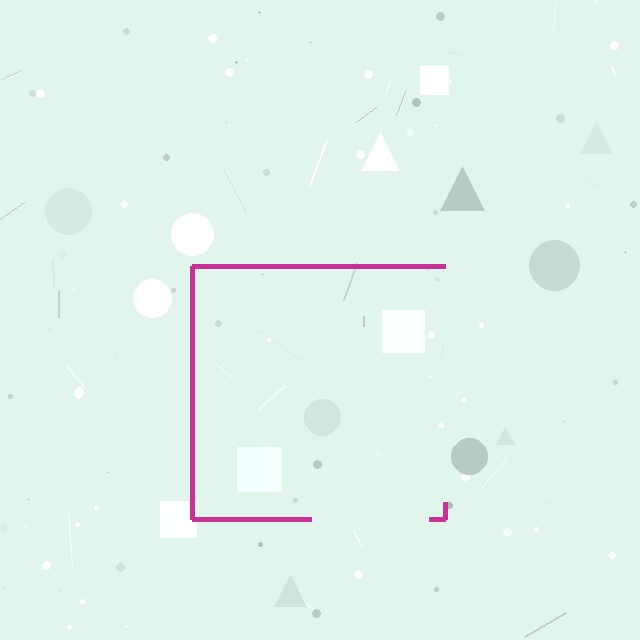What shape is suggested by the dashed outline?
The dashed outline suggests a square.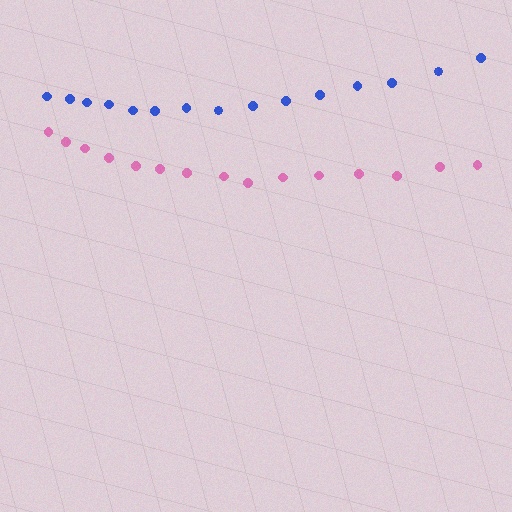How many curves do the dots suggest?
There are 2 distinct paths.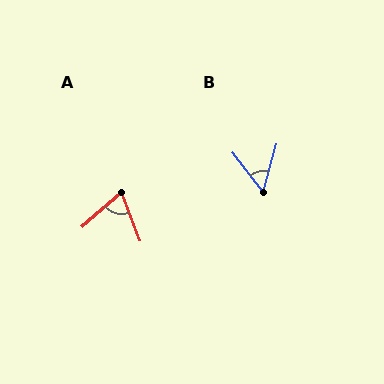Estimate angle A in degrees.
Approximately 69 degrees.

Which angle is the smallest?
B, at approximately 54 degrees.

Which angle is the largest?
A, at approximately 69 degrees.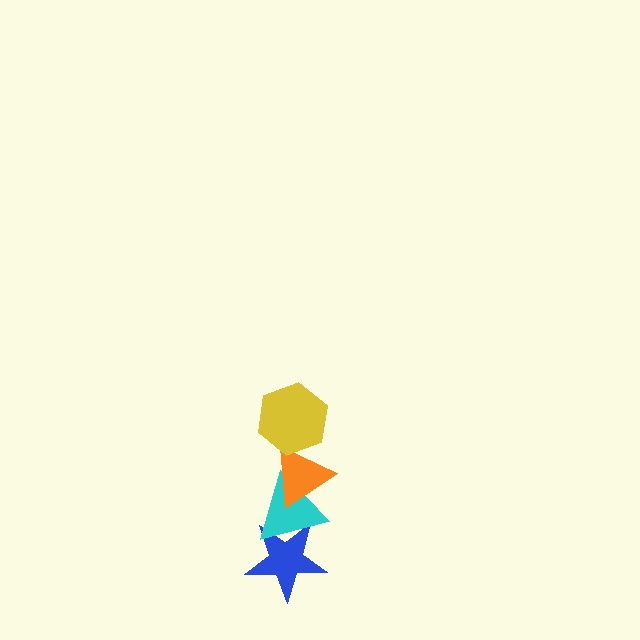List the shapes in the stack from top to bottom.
From top to bottom: the yellow hexagon, the orange triangle, the cyan triangle, the blue star.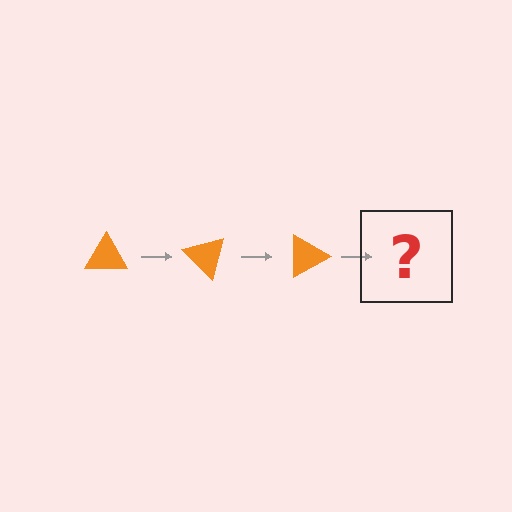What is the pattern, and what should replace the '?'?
The pattern is that the triangle rotates 45 degrees each step. The '?' should be an orange triangle rotated 135 degrees.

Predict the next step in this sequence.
The next step is an orange triangle rotated 135 degrees.